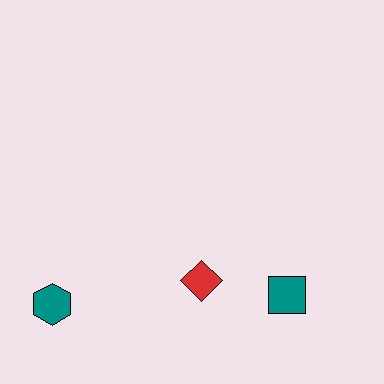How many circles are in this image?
There are no circles.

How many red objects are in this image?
There is 1 red object.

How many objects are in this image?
There are 3 objects.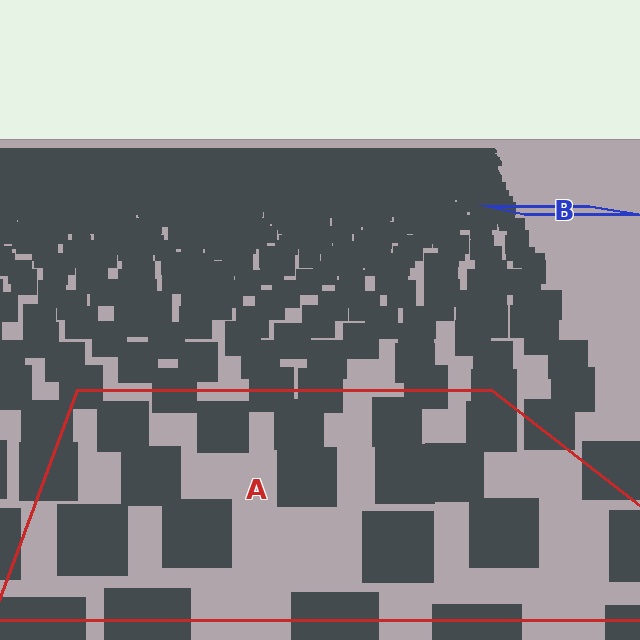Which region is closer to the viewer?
Region A is closer. The texture elements there are larger and more spread out.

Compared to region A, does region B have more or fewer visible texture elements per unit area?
Region B has more texture elements per unit area — they are packed more densely because it is farther away.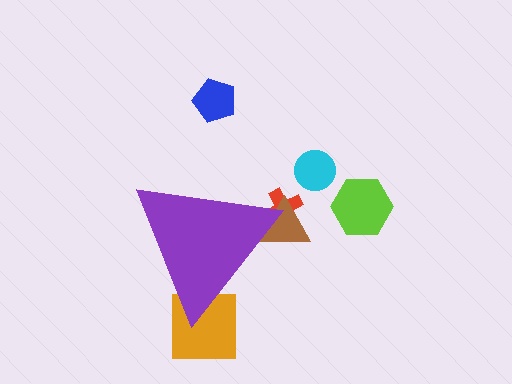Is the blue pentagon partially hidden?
No, the blue pentagon is fully visible.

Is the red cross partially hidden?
Yes, the red cross is partially hidden behind the purple triangle.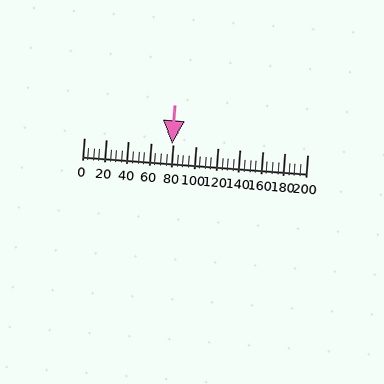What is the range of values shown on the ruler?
The ruler shows values from 0 to 200.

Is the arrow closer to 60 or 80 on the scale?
The arrow is closer to 80.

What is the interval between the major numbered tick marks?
The major tick marks are spaced 20 units apart.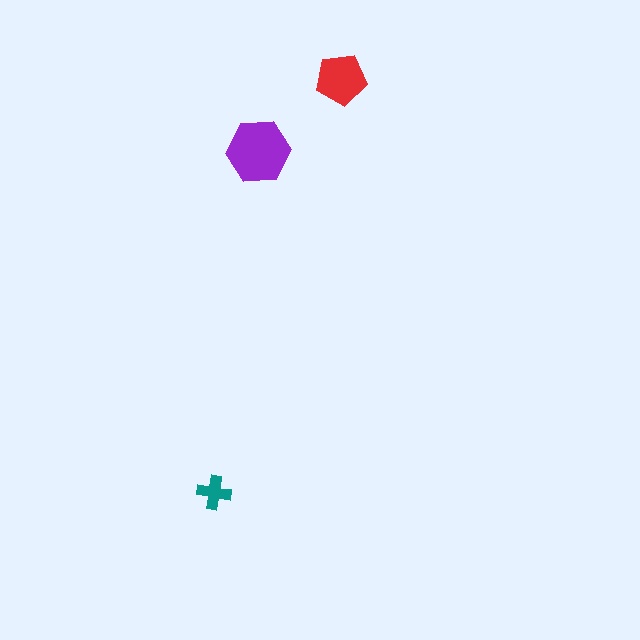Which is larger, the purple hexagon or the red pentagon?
The purple hexagon.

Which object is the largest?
The purple hexagon.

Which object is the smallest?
The teal cross.